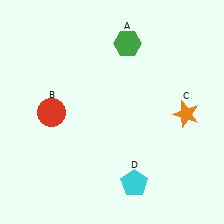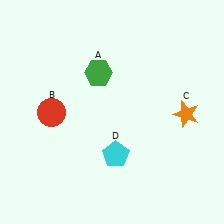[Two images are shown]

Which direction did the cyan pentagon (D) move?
The cyan pentagon (D) moved up.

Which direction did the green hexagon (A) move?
The green hexagon (A) moved down.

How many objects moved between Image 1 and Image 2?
2 objects moved between the two images.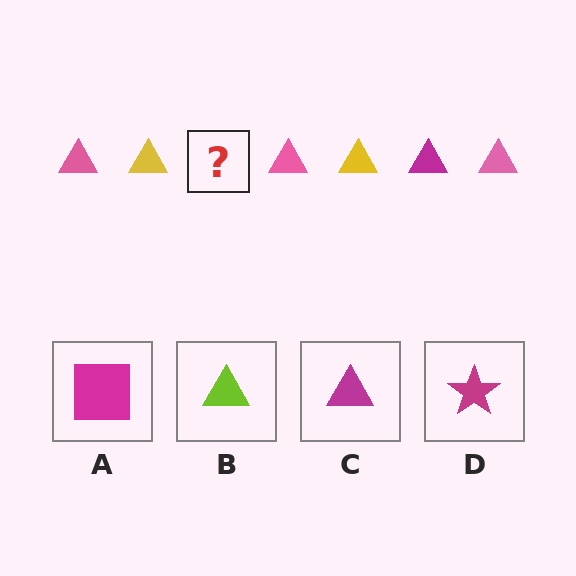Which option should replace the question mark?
Option C.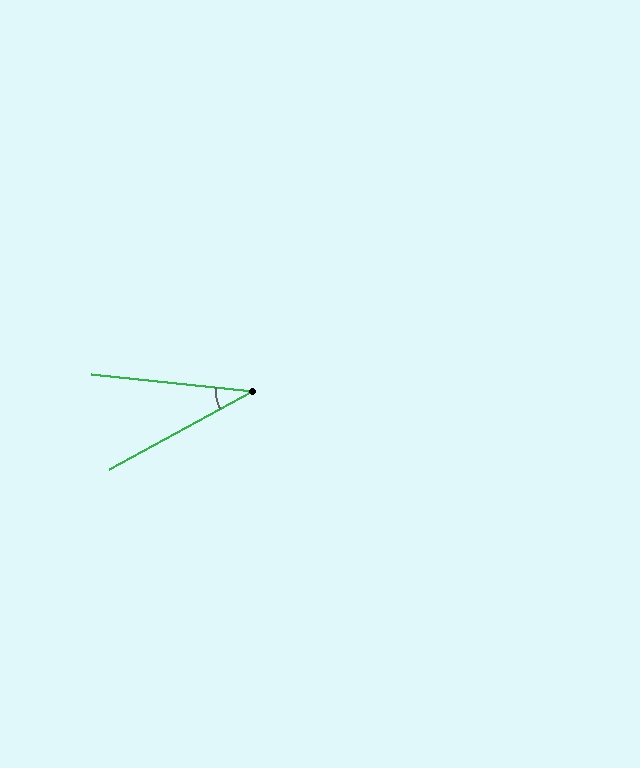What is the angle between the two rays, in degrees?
Approximately 35 degrees.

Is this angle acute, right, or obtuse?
It is acute.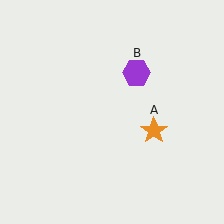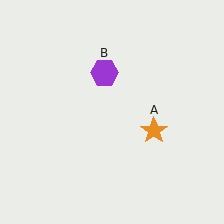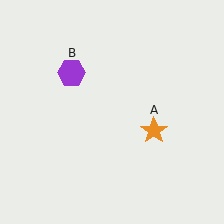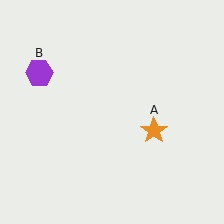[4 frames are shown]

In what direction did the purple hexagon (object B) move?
The purple hexagon (object B) moved left.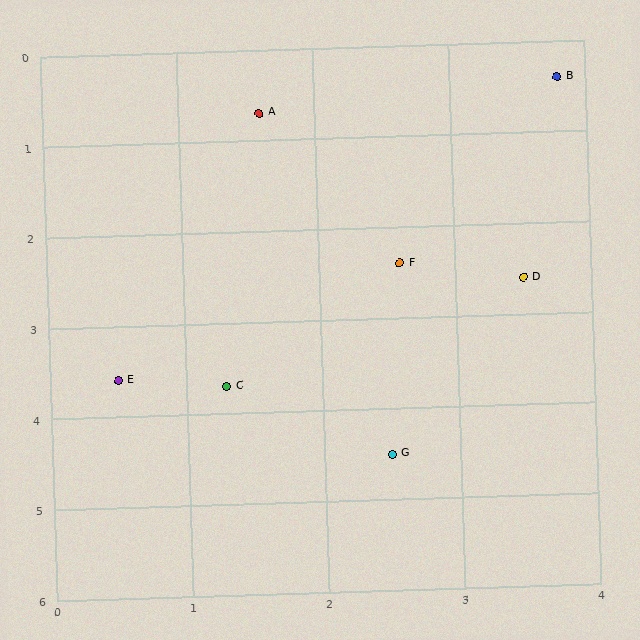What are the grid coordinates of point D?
Point D is at approximately (3.5, 2.6).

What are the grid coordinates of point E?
Point E is at approximately (0.5, 3.6).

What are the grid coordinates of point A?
Point A is at approximately (1.6, 0.7).